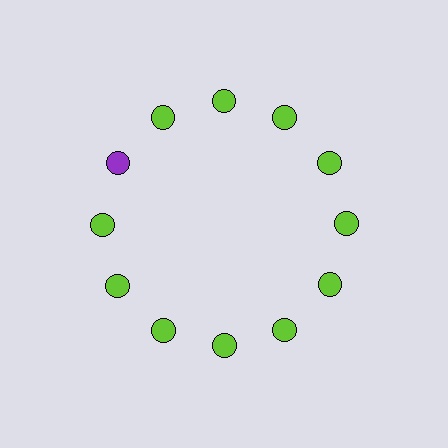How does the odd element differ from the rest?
It has a different color: purple instead of lime.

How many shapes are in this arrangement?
There are 12 shapes arranged in a ring pattern.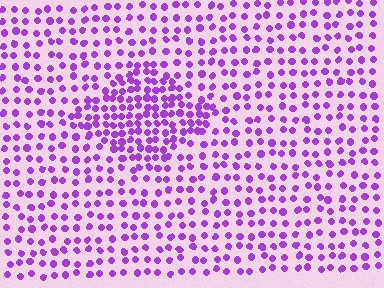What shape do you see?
I see a diamond.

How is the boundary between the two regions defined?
The boundary is defined by a change in element density (approximately 1.9x ratio). All elements are the same color, size, and shape.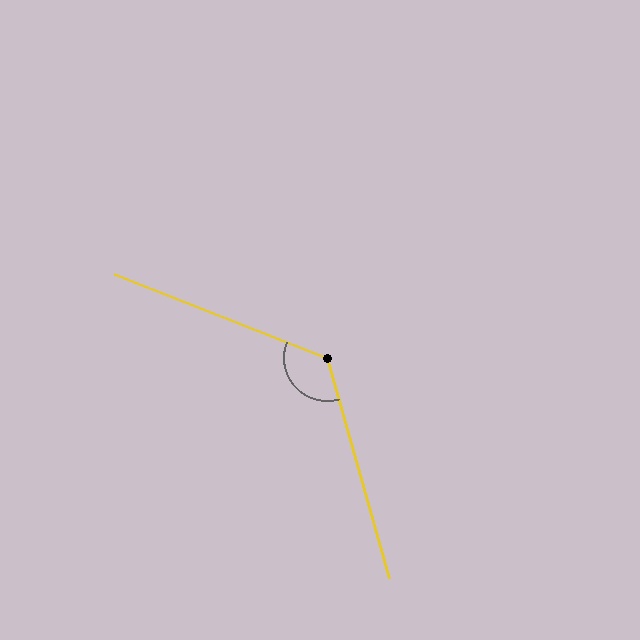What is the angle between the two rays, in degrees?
Approximately 127 degrees.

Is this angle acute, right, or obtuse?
It is obtuse.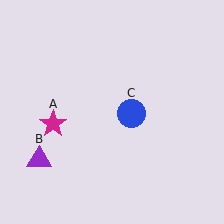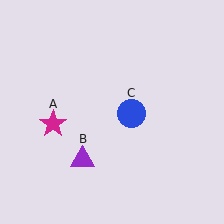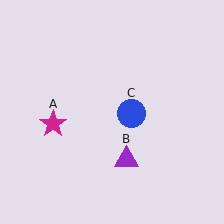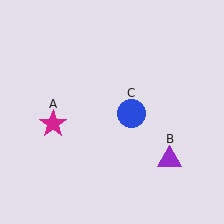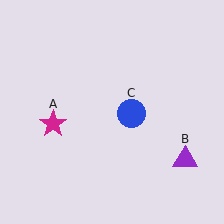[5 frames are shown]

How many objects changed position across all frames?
1 object changed position: purple triangle (object B).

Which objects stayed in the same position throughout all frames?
Magenta star (object A) and blue circle (object C) remained stationary.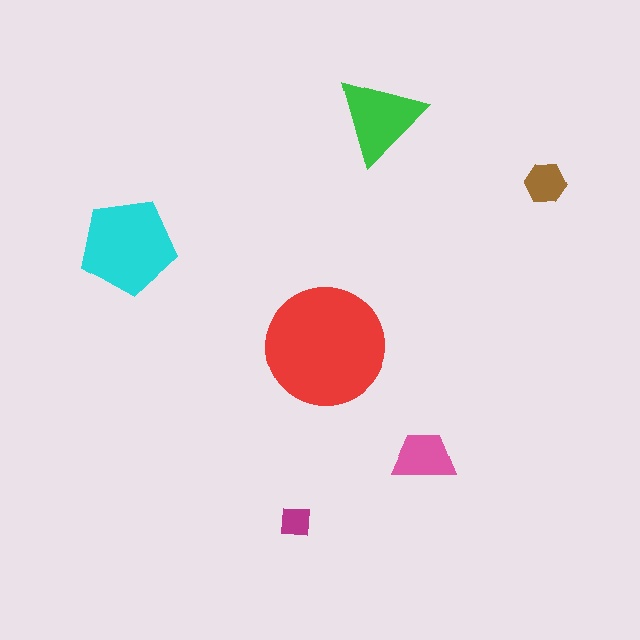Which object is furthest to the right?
The brown hexagon is rightmost.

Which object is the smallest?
The magenta square.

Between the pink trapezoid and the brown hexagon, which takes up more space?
The pink trapezoid.